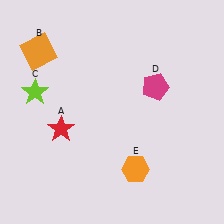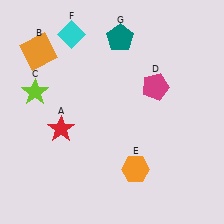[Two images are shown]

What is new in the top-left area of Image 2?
A cyan diamond (F) was added in the top-left area of Image 2.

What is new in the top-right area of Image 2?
A teal pentagon (G) was added in the top-right area of Image 2.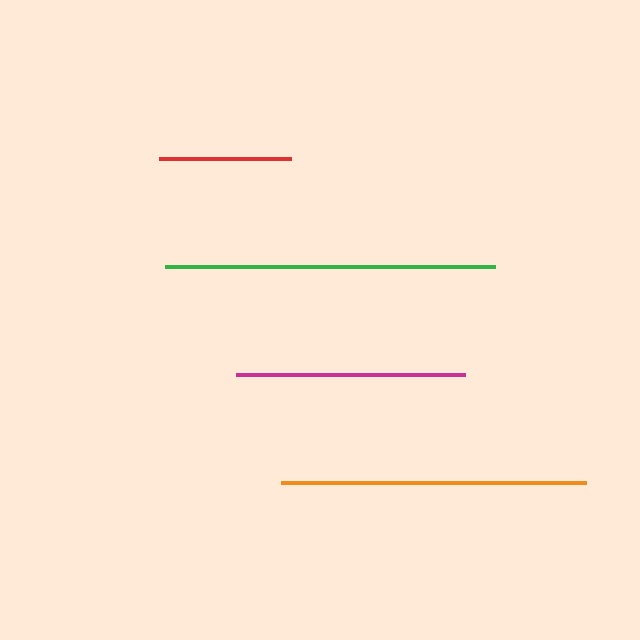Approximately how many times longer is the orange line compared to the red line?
The orange line is approximately 2.3 times the length of the red line.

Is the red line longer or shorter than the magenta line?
The magenta line is longer than the red line.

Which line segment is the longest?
The green line is the longest at approximately 331 pixels.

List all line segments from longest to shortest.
From longest to shortest: green, orange, magenta, red.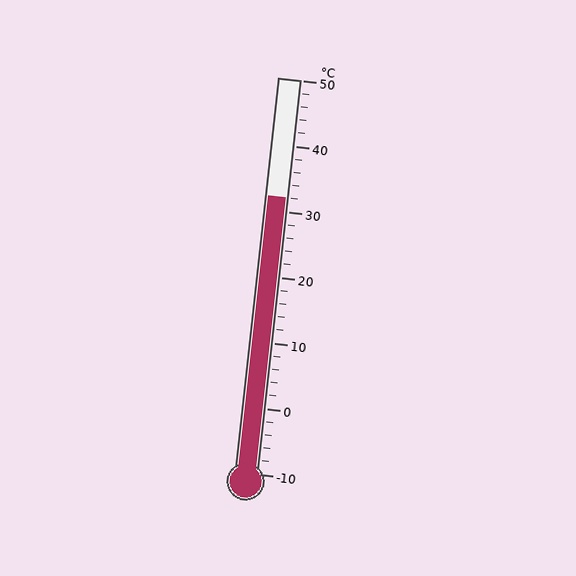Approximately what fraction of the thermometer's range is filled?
The thermometer is filled to approximately 70% of its range.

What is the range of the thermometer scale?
The thermometer scale ranges from -10°C to 50°C.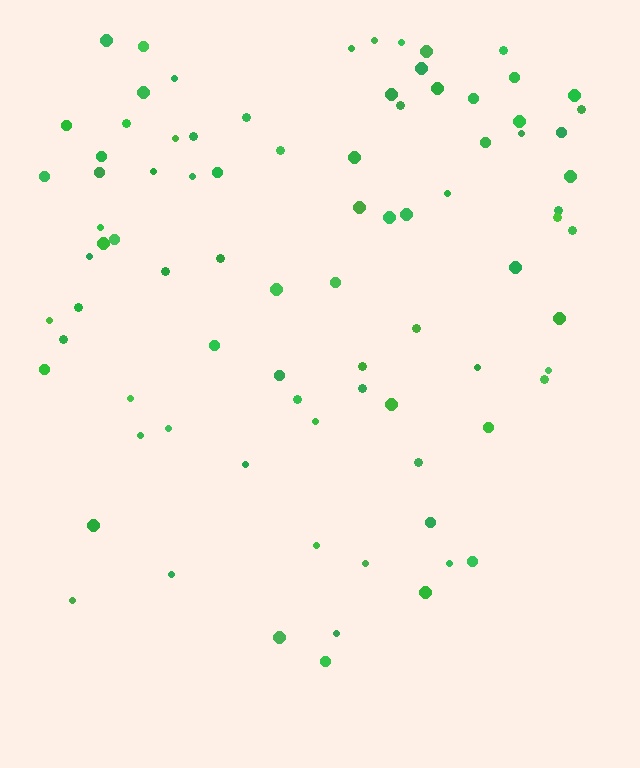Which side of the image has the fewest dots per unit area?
The bottom.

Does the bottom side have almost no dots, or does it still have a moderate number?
Still a moderate number, just noticeably fewer than the top.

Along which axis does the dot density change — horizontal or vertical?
Vertical.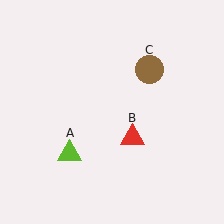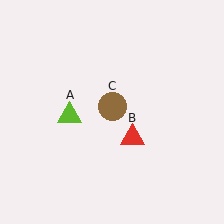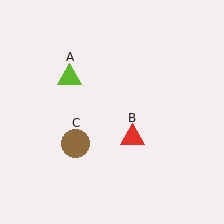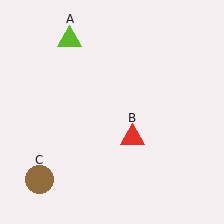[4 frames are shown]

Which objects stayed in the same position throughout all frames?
Red triangle (object B) remained stationary.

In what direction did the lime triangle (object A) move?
The lime triangle (object A) moved up.